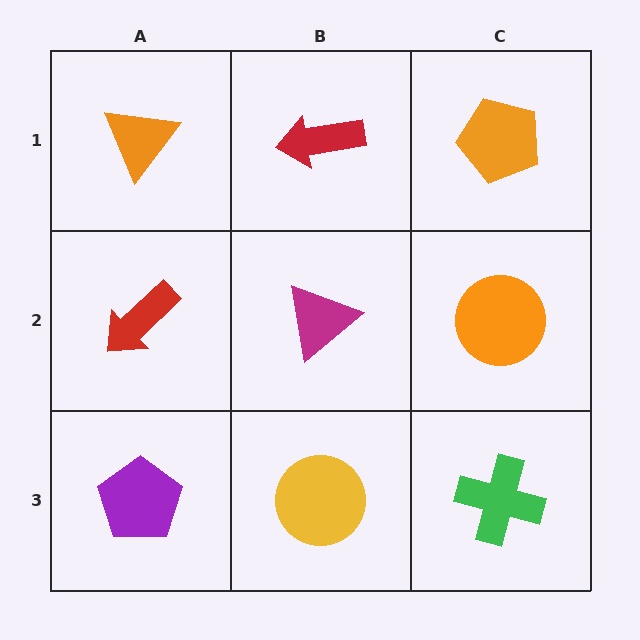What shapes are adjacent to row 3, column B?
A magenta triangle (row 2, column B), a purple pentagon (row 3, column A), a green cross (row 3, column C).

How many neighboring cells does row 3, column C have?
2.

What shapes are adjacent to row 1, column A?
A red arrow (row 2, column A), a red arrow (row 1, column B).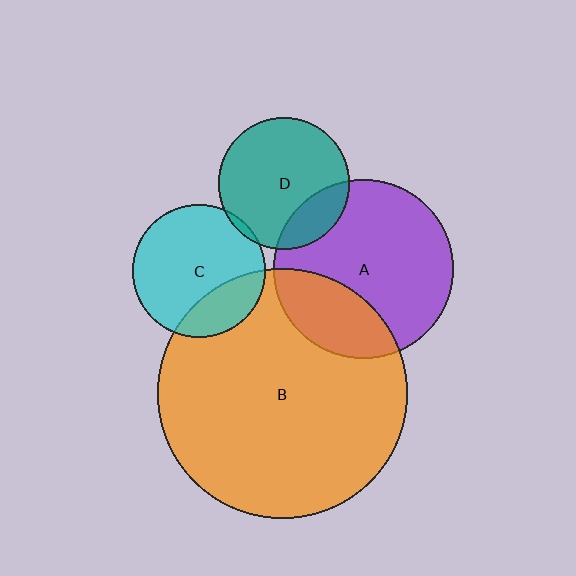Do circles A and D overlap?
Yes.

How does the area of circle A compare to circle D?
Approximately 1.9 times.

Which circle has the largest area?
Circle B (orange).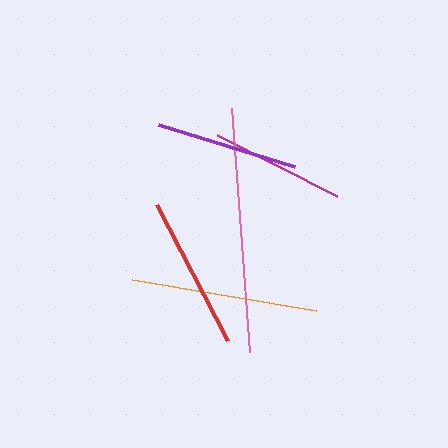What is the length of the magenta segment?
The magenta segment is approximately 134 pixels long.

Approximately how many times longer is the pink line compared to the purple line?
The pink line is approximately 1.7 times the length of the purple line.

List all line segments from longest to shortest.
From longest to shortest: pink, orange, red, purple, magenta.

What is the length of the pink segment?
The pink segment is approximately 244 pixels long.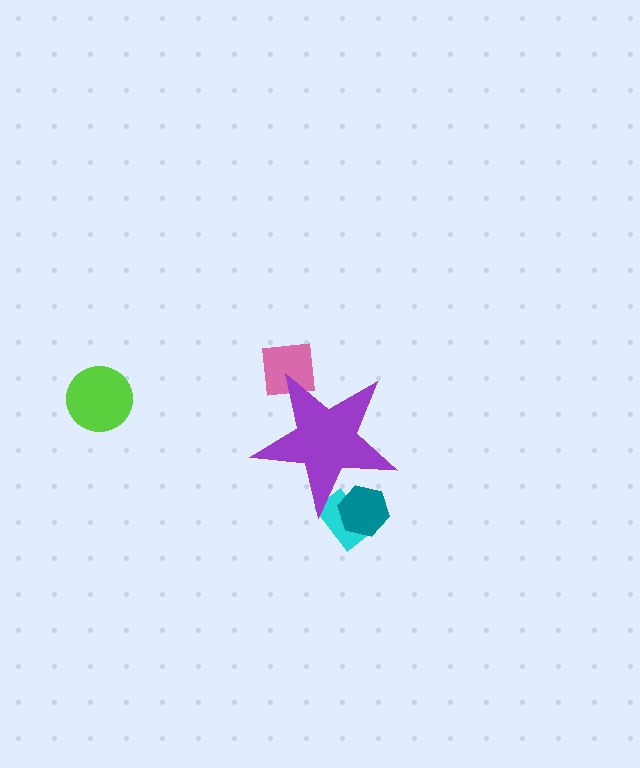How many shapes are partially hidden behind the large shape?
4 shapes are partially hidden.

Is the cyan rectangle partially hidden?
Yes, the cyan rectangle is partially hidden behind the purple star.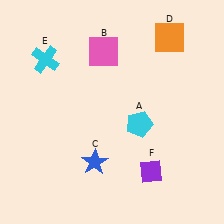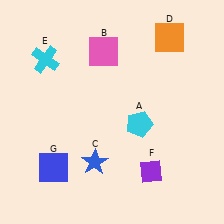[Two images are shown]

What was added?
A blue square (G) was added in Image 2.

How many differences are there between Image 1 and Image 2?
There is 1 difference between the two images.